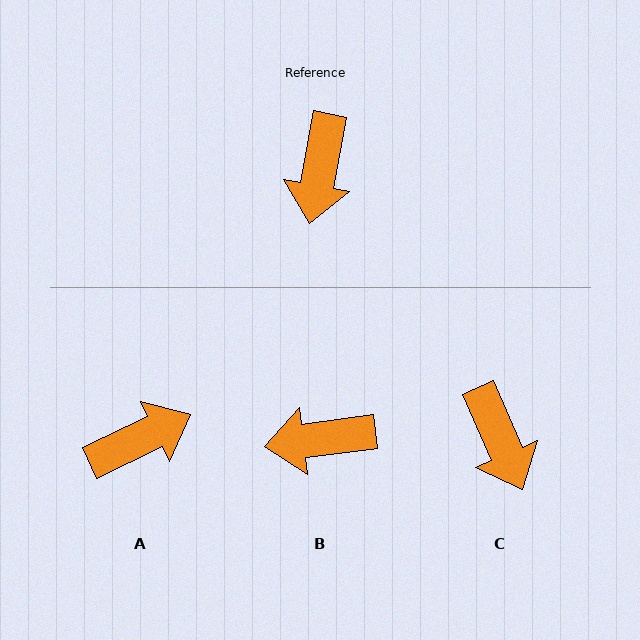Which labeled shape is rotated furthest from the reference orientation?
A, about 126 degrees away.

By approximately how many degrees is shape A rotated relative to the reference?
Approximately 126 degrees counter-clockwise.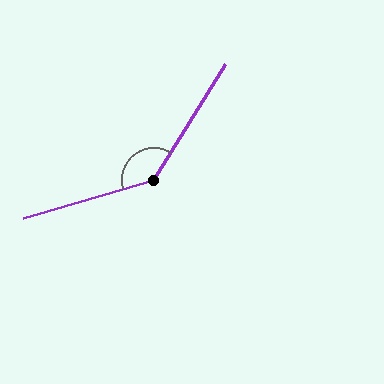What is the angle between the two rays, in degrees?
Approximately 138 degrees.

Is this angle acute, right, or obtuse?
It is obtuse.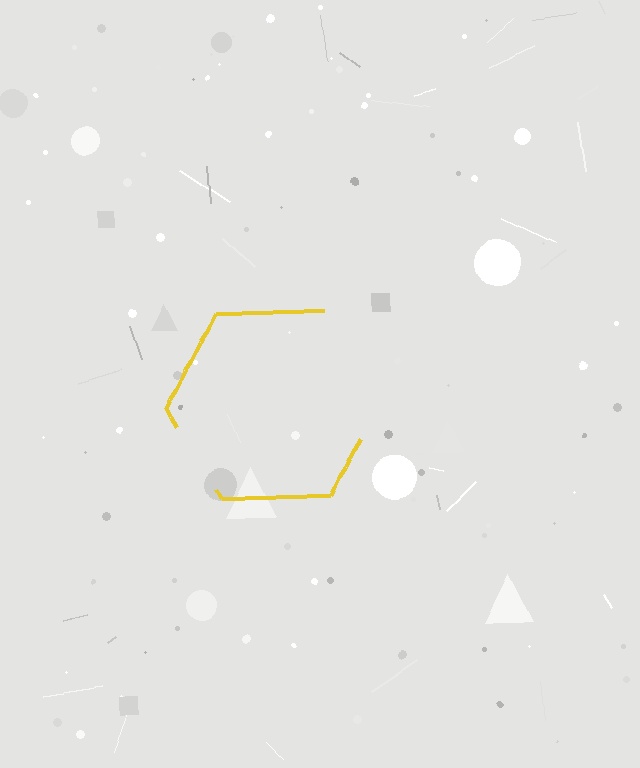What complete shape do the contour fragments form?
The contour fragments form a hexagon.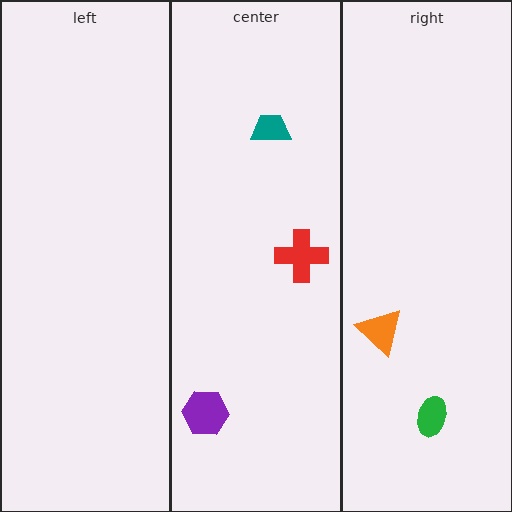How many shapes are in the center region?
3.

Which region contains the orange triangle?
The right region.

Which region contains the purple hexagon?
The center region.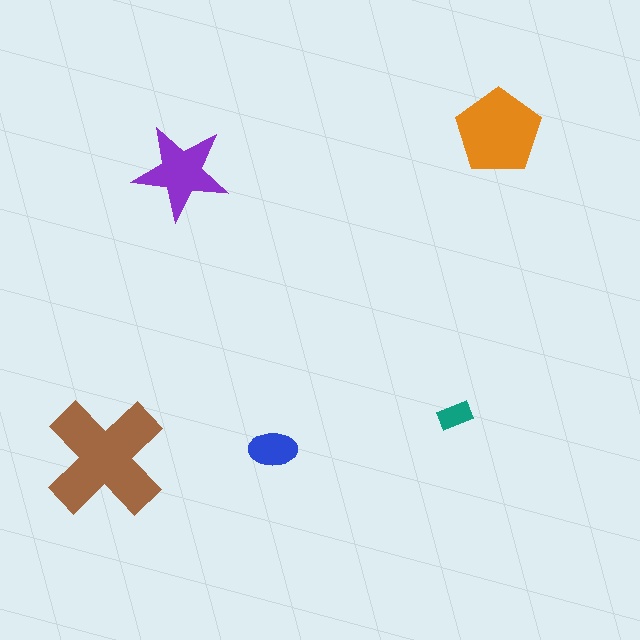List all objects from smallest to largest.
The teal rectangle, the blue ellipse, the purple star, the orange pentagon, the brown cross.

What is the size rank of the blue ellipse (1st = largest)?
4th.